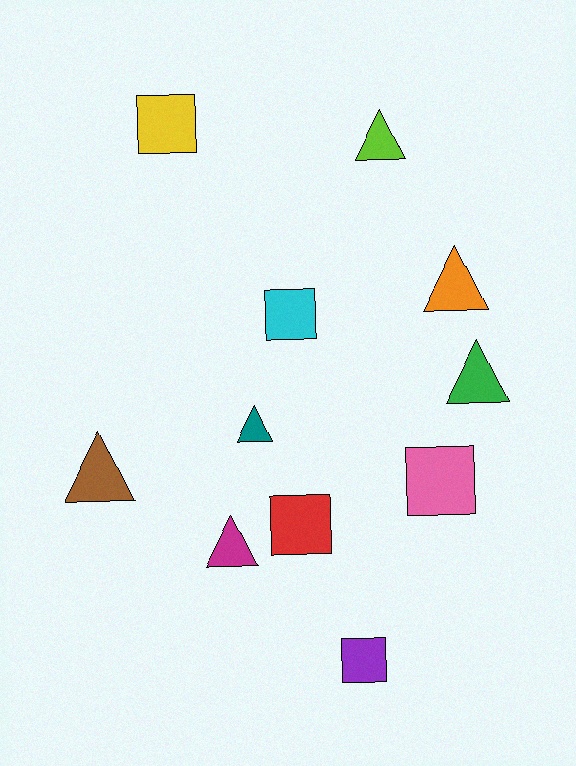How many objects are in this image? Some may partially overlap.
There are 11 objects.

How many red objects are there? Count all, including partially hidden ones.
There is 1 red object.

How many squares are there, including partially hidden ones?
There are 5 squares.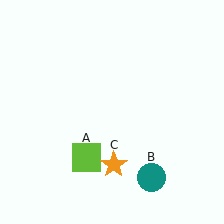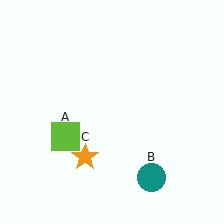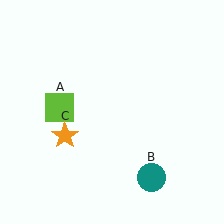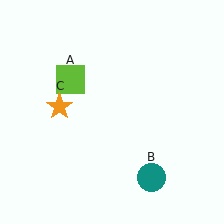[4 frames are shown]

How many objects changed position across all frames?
2 objects changed position: lime square (object A), orange star (object C).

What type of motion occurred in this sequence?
The lime square (object A), orange star (object C) rotated clockwise around the center of the scene.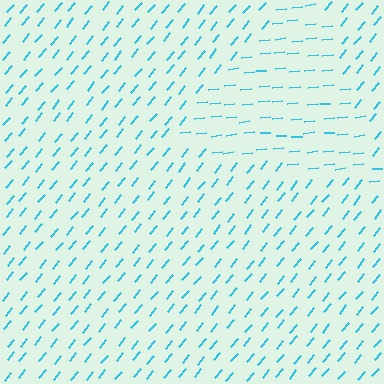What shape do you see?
I see a triangle.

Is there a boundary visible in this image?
Yes, there is a texture boundary formed by a change in line orientation.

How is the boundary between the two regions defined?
The boundary is defined purely by a change in line orientation (approximately 45 degrees difference). All lines are the same color and thickness.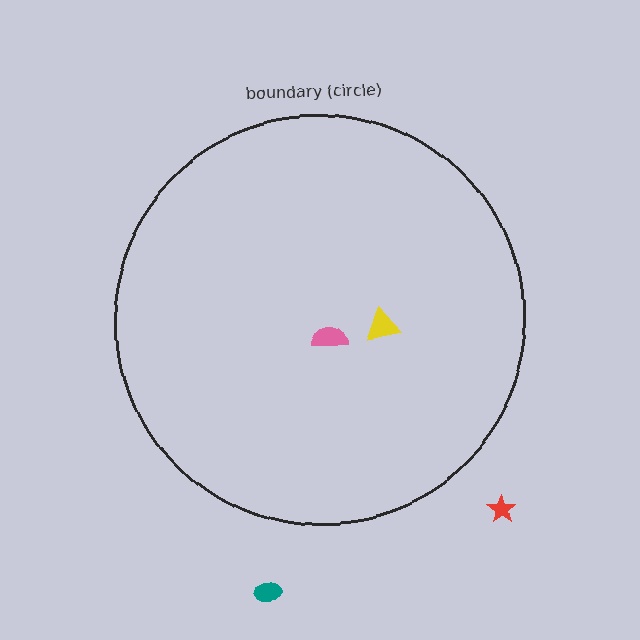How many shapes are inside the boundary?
2 inside, 2 outside.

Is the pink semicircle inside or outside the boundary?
Inside.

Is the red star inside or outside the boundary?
Outside.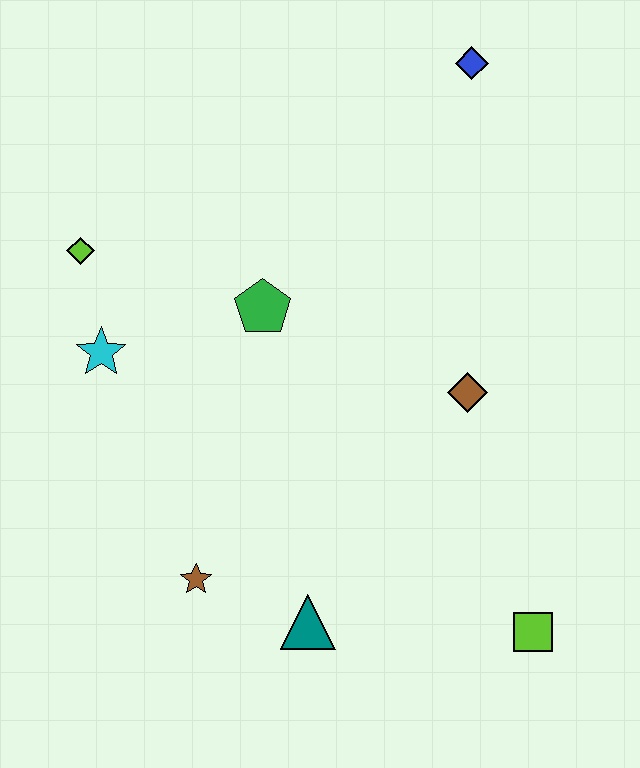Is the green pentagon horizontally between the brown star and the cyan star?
No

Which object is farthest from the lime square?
The lime diamond is farthest from the lime square.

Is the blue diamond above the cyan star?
Yes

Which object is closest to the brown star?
The teal triangle is closest to the brown star.